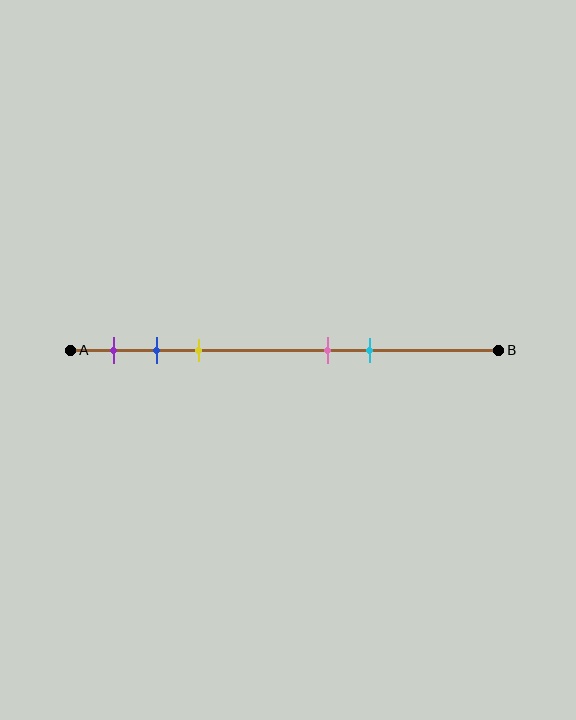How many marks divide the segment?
There are 5 marks dividing the segment.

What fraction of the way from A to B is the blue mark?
The blue mark is approximately 20% (0.2) of the way from A to B.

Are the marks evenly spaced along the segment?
No, the marks are not evenly spaced.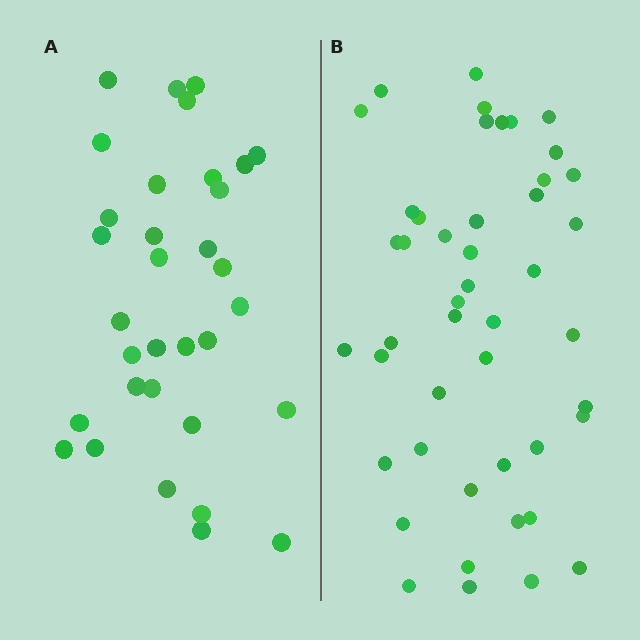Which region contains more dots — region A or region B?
Region B (the right region) has more dots.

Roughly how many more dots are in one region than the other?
Region B has approximately 15 more dots than region A.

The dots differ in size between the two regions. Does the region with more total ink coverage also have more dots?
No. Region A has more total ink coverage because its dots are larger, but region B actually contains more individual dots. Total area can be misleading — the number of items is what matters here.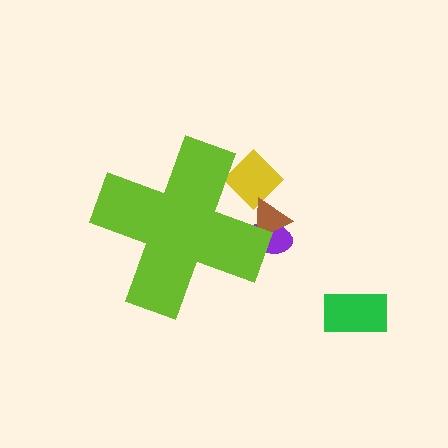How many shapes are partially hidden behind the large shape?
3 shapes are partially hidden.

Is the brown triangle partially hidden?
Yes, the brown triangle is partially hidden behind the lime cross.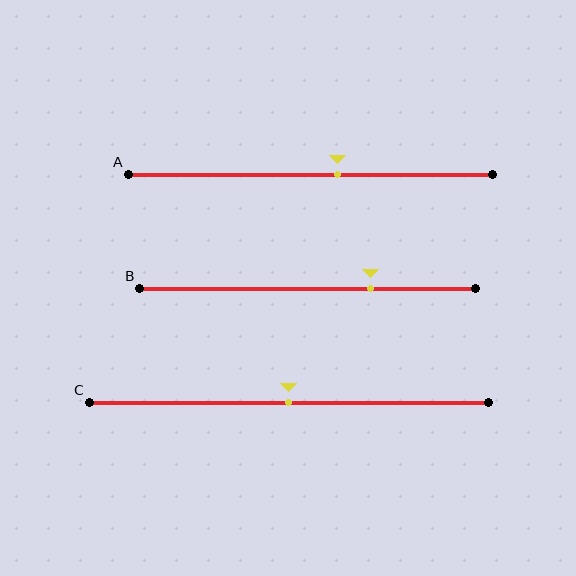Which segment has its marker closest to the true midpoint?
Segment C has its marker closest to the true midpoint.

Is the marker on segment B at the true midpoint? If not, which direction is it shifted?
No, the marker on segment B is shifted to the right by about 19% of the segment length.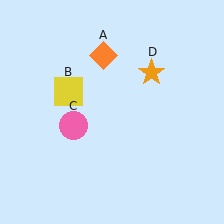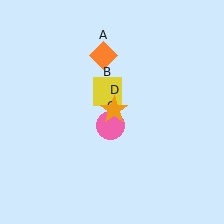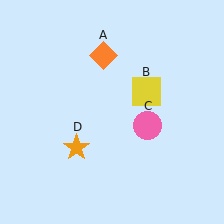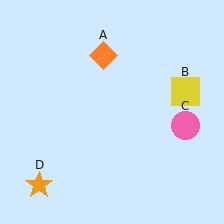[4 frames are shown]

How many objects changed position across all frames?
3 objects changed position: yellow square (object B), pink circle (object C), orange star (object D).